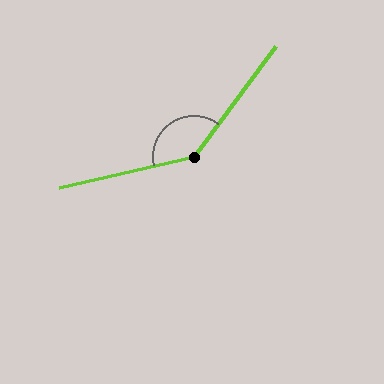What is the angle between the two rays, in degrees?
Approximately 140 degrees.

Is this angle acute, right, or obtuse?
It is obtuse.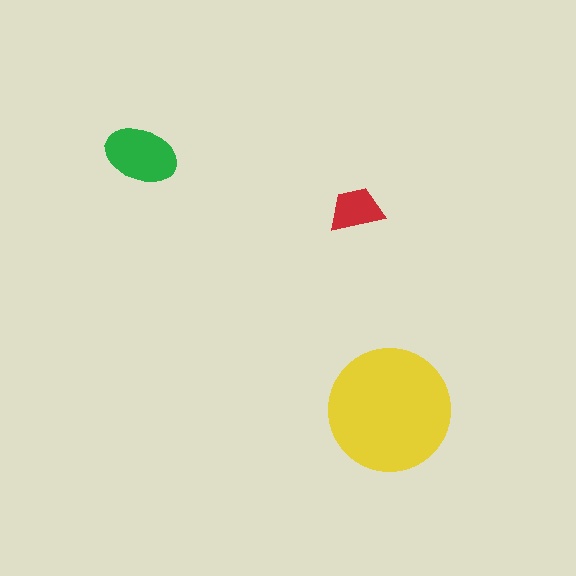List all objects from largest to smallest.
The yellow circle, the green ellipse, the red trapezoid.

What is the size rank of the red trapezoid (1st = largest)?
3rd.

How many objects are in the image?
There are 3 objects in the image.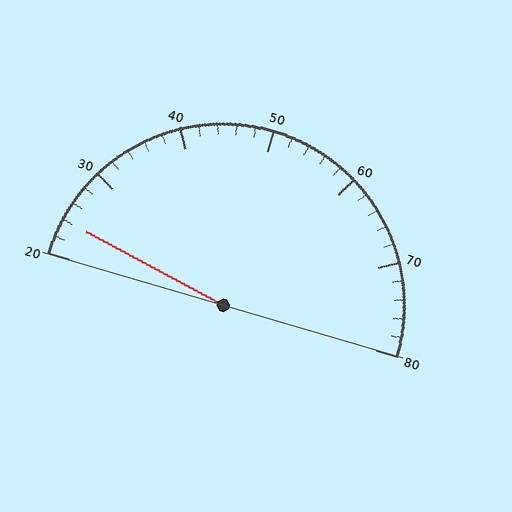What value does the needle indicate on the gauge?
The needle indicates approximately 24.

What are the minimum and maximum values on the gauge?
The gauge ranges from 20 to 80.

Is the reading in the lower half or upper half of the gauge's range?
The reading is in the lower half of the range (20 to 80).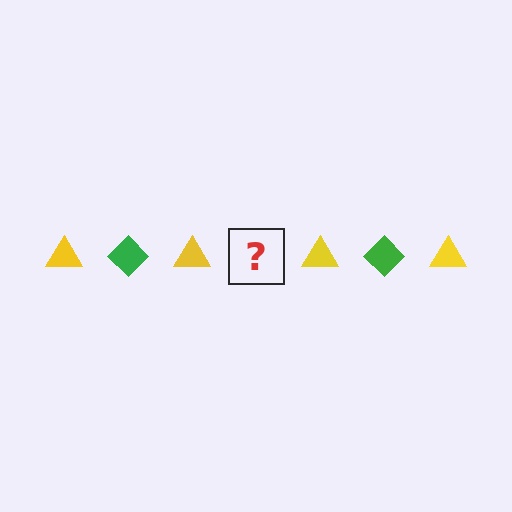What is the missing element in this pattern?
The missing element is a green diamond.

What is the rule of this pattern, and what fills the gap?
The rule is that the pattern alternates between yellow triangle and green diamond. The gap should be filled with a green diamond.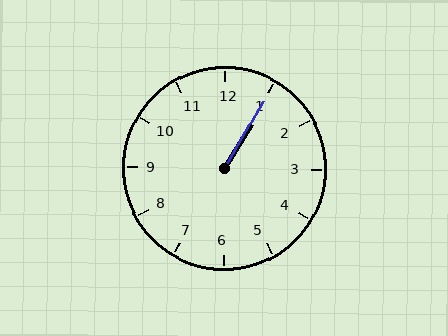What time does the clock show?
1:05.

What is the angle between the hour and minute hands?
Approximately 2 degrees.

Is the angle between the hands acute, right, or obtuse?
It is acute.